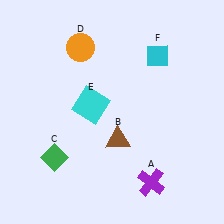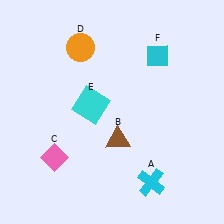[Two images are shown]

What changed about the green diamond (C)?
In Image 1, C is green. In Image 2, it changed to pink.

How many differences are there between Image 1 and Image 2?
There are 2 differences between the two images.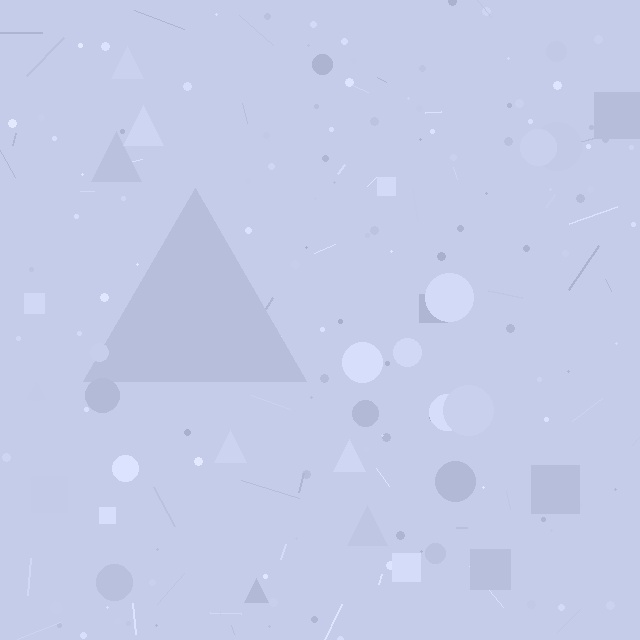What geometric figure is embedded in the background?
A triangle is embedded in the background.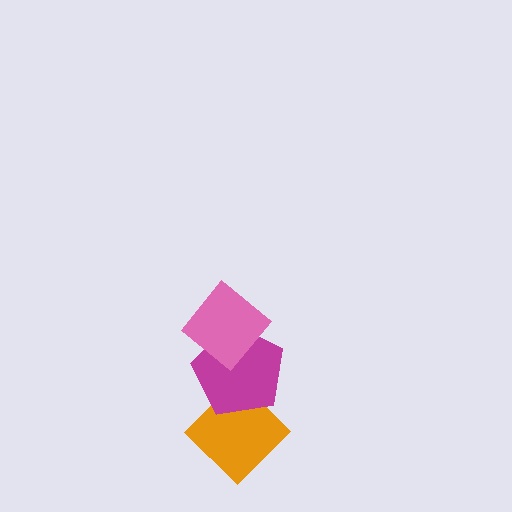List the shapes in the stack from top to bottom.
From top to bottom: the pink diamond, the magenta pentagon, the orange diamond.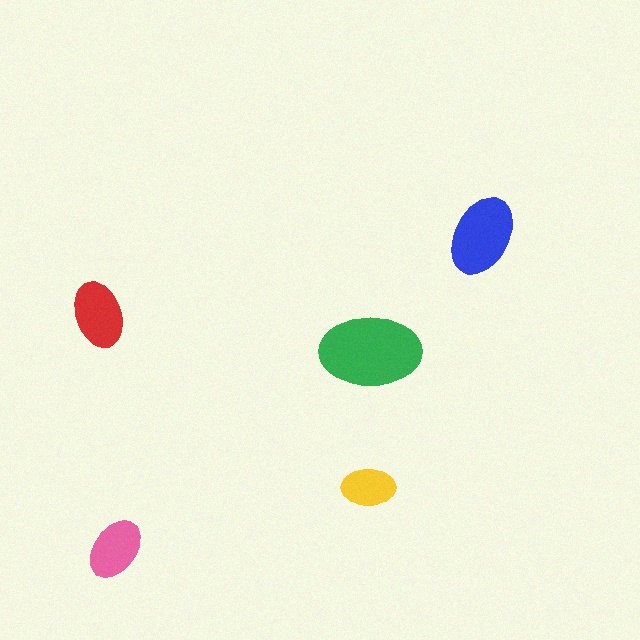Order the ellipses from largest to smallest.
the green one, the blue one, the red one, the pink one, the yellow one.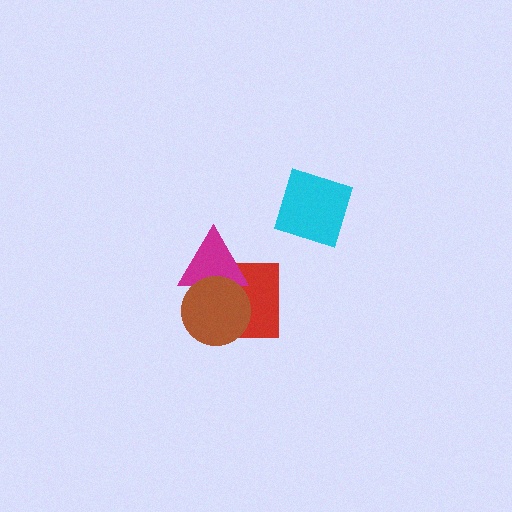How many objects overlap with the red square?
2 objects overlap with the red square.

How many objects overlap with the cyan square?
0 objects overlap with the cyan square.